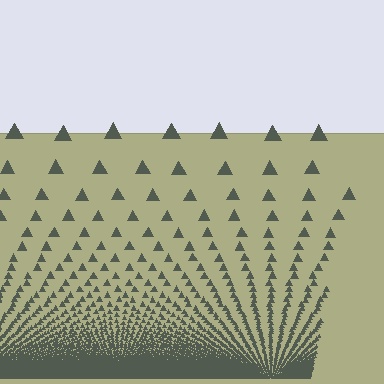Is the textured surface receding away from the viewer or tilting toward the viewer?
The surface appears to tilt toward the viewer. Texture elements get larger and sparser toward the top.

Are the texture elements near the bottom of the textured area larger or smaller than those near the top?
Smaller. The gradient is inverted — elements near the bottom are smaller and denser.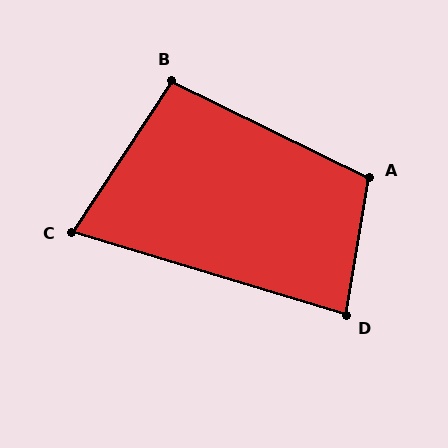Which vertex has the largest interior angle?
A, at approximately 106 degrees.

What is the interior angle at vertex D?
Approximately 83 degrees (acute).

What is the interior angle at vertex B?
Approximately 97 degrees (obtuse).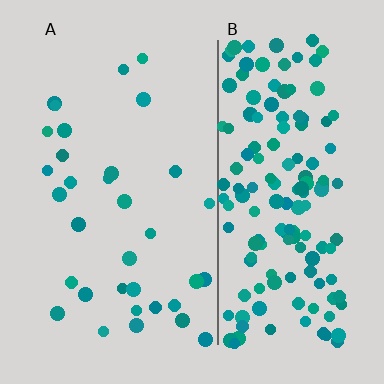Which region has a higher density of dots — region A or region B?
B (the right).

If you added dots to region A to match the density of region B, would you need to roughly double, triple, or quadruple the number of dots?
Approximately quadruple.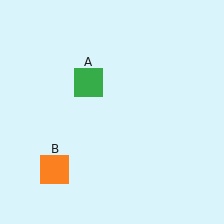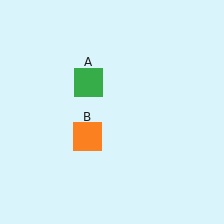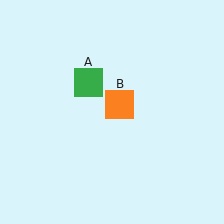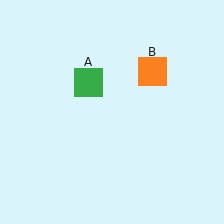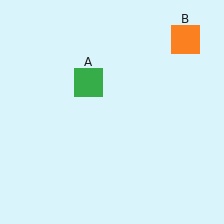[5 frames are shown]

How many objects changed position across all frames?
1 object changed position: orange square (object B).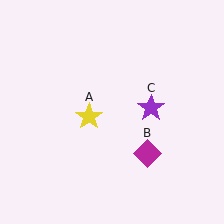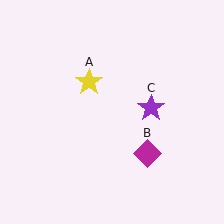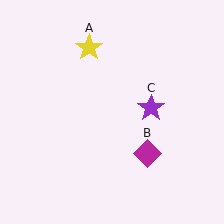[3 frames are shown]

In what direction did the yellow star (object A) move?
The yellow star (object A) moved up.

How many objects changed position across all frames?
1 object changed position: yellow star (object A).